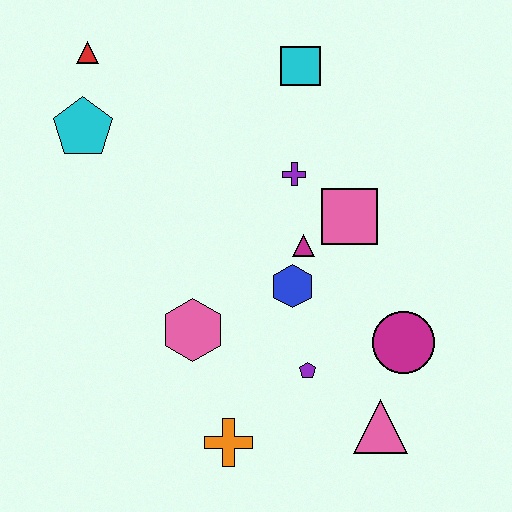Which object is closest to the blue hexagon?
The magenta triangle is closest to the blue hexagon.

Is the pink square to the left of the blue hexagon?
No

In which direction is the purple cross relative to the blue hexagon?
The purple cross is above the blue hexagon.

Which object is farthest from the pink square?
The red triangle is farthest from the pink square.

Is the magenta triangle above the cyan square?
No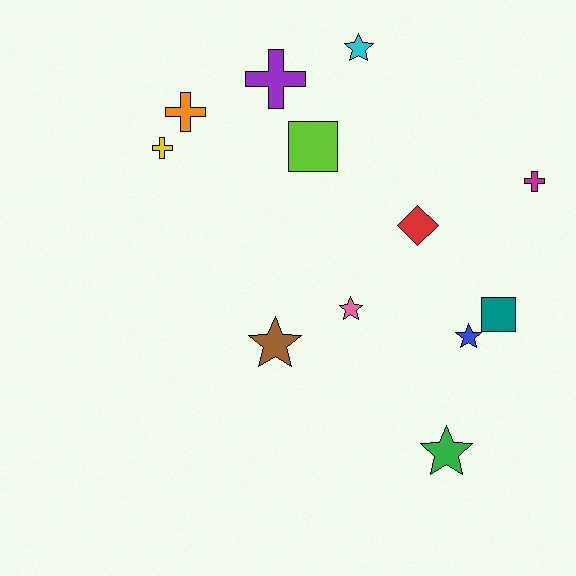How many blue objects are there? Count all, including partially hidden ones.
There is 1 blue object.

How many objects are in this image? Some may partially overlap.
There are 12 objects.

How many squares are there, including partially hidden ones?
There are 2 squares.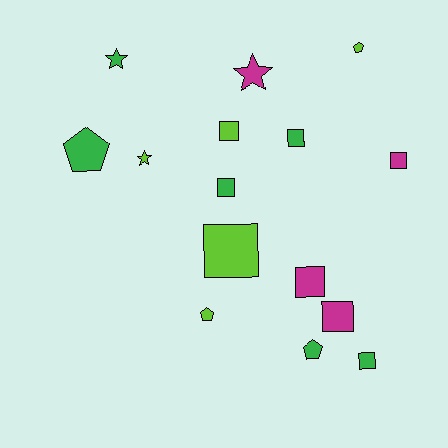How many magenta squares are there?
There are 3 magenta squares.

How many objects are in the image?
There are 15 objects.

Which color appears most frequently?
Green, with 6 objects.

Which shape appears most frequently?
Square, with 8 objects.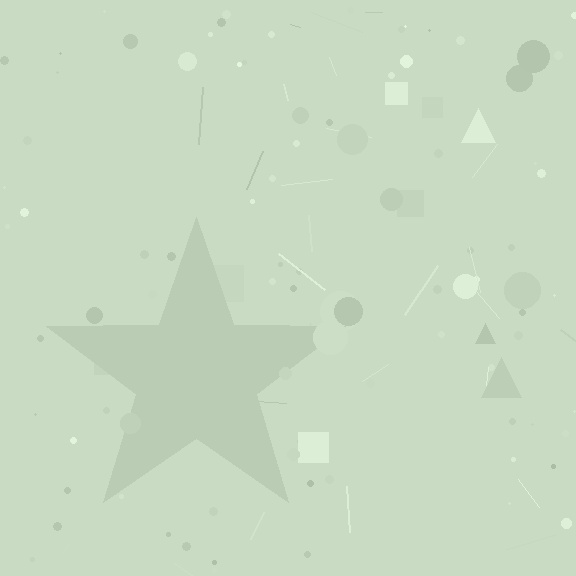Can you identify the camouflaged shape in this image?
The camouflaged shape is a star.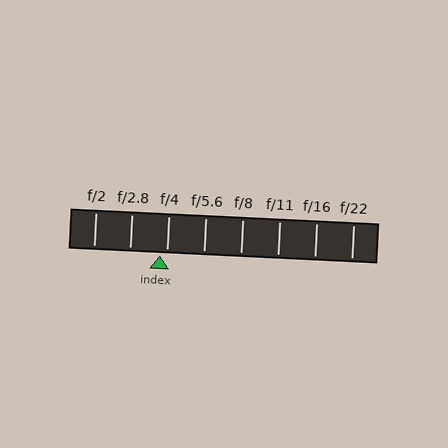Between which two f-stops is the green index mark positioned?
The index mark is between f/2.8 and f/4.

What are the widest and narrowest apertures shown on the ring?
The widest aperture shown is f/2 and the narrowest is f/22.